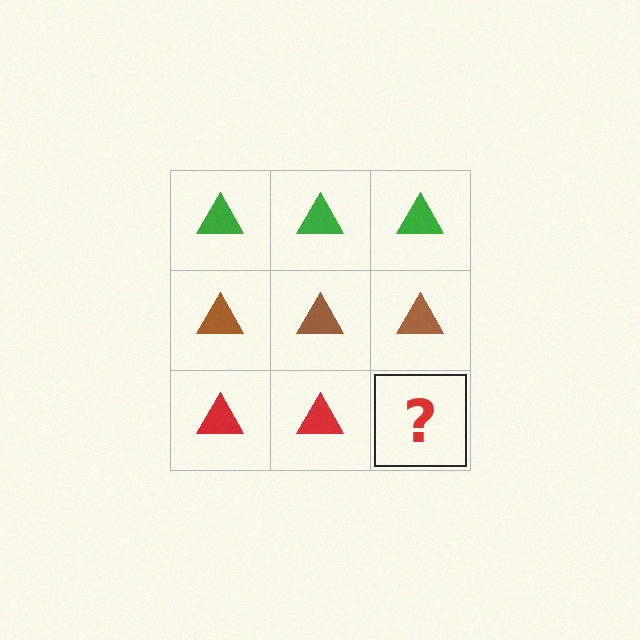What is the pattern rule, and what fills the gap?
The rule is that each row has a consistent color. The gap should be filled with a red triangle.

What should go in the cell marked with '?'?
The missing cell should contain a red triangle.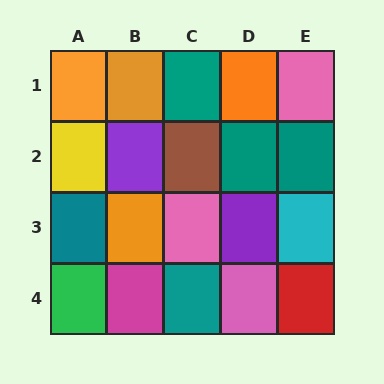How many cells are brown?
1 cell is brown.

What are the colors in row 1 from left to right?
Orange, orange, teal, orange, pink.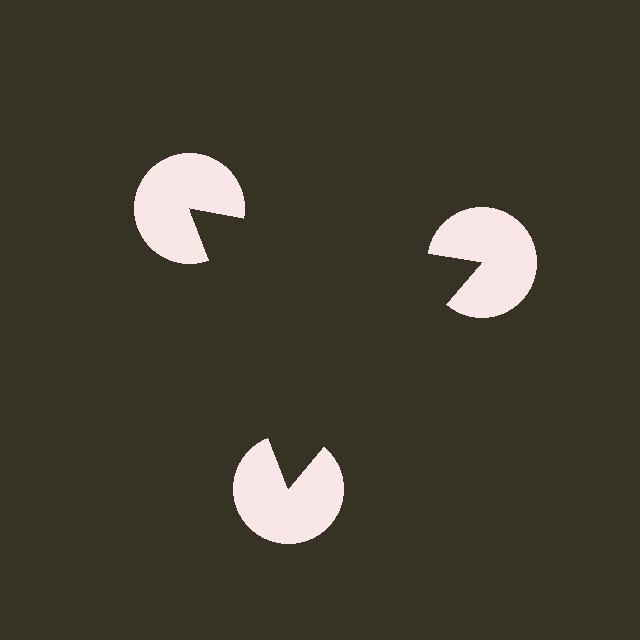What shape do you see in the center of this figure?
An illusory triangle — its edges are inferred from the aligned wedge cuts in the pac-man discs, not physically drawn.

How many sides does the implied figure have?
3 sides.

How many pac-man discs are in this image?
There are 3 — one at each vertex of the illusory triangle.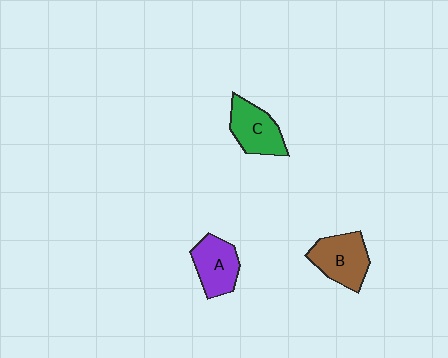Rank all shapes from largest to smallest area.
From largest to smallest: B (brown), C (green), A (purple).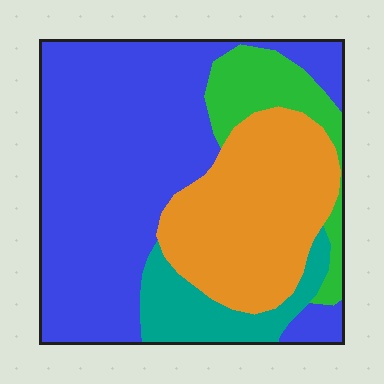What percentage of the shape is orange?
Orange takes up between a sixth and a third of the shape.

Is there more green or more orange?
Orange.